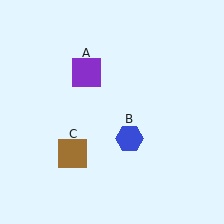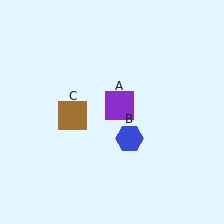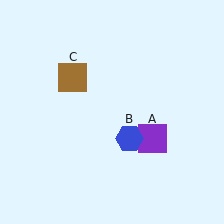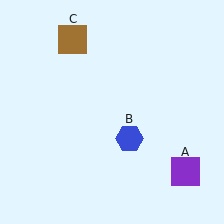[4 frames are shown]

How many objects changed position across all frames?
2 objects changed position: purple square (object A), brown square (object C).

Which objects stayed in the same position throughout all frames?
Blue hexagon (object B) remained stationary.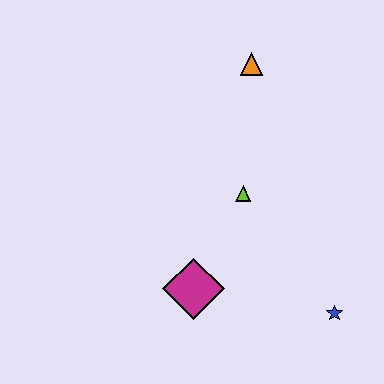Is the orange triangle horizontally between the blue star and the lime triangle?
Yes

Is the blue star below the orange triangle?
Yes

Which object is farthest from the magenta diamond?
The orange triangle is farthest from the magenta diamond.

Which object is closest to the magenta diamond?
The lime triangle is closest to the magenta diamond.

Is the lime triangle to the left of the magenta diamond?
No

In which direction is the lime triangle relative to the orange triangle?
The lime triangle is below the orange triangle.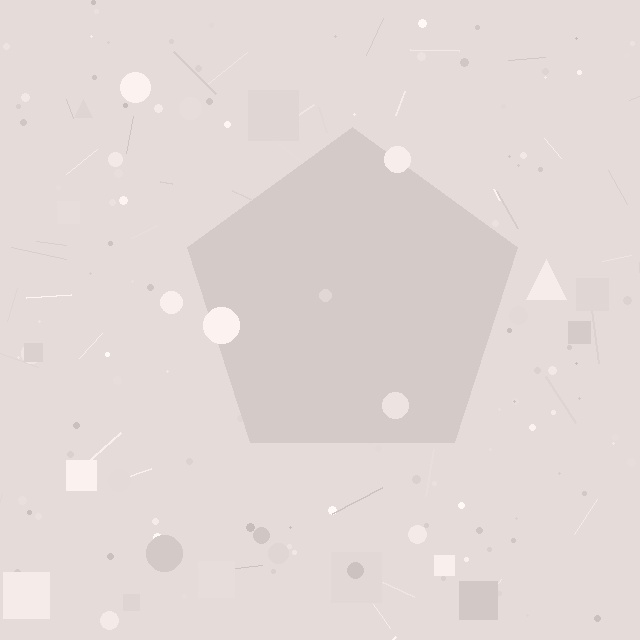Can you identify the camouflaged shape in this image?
The camouflaged shape is a pentagon.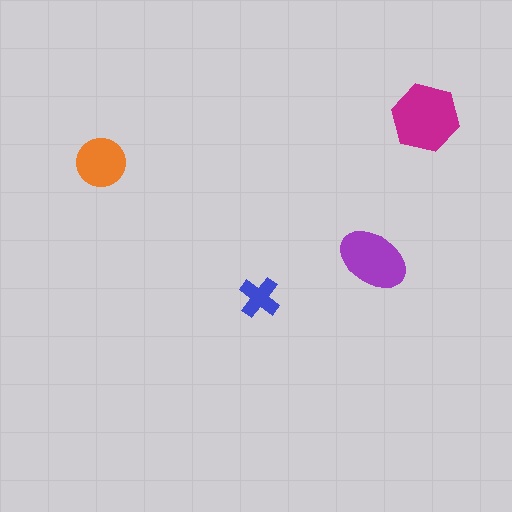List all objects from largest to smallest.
The magenta hexagon, the purple ellipse, the orange circle, the blue cross.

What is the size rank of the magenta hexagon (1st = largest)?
1st.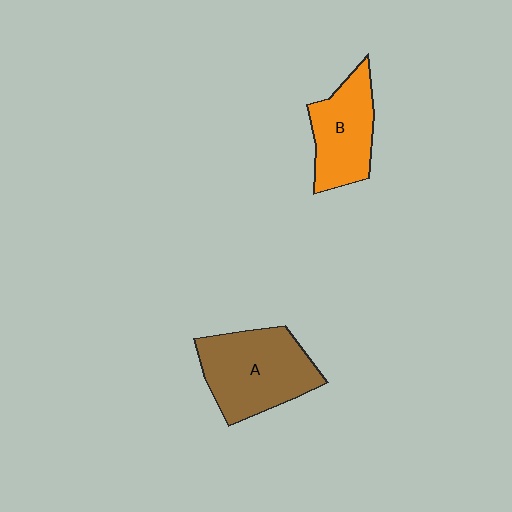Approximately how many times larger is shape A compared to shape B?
Approximately 1.4 times.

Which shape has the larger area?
Shape A (brown).